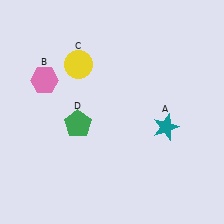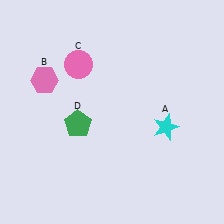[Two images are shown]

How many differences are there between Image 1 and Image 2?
There are 2 differences between the two images.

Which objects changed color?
A changed from teal to cyan. C changed from yellow to pink.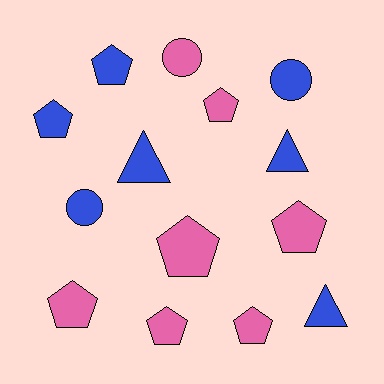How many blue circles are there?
There are 2 blue circles.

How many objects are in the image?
There are 14 objects.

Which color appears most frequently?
Pink, with 7 objects.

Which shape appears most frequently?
Pentagon, with 8 objects.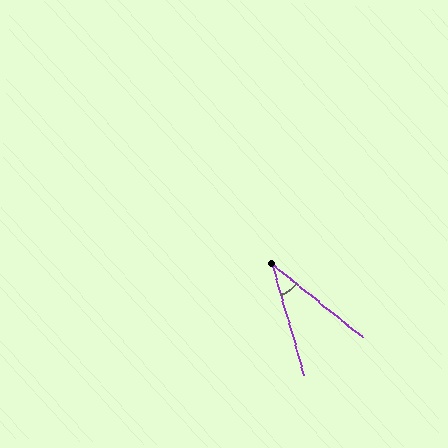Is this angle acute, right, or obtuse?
It is acute.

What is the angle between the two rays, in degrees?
Approximately 35 degrees.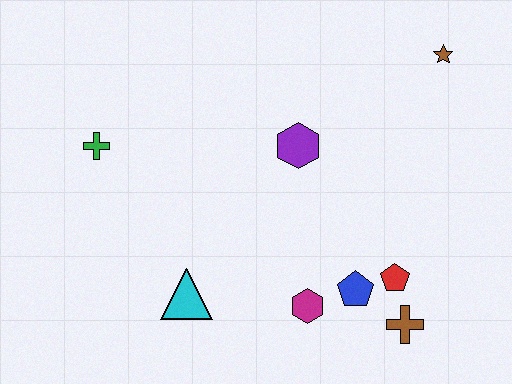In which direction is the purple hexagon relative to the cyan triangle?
The purple hexagon is above the cyan triangle.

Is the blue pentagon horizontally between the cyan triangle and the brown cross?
Yes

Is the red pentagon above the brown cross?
Yes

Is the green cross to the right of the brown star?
No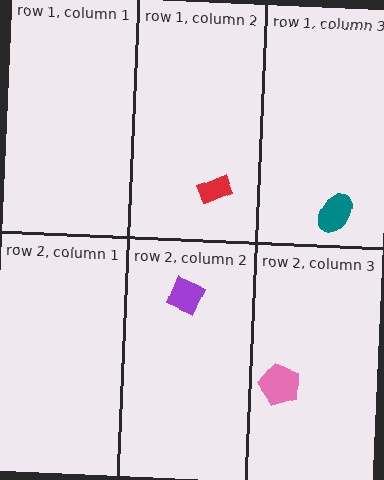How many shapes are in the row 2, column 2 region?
1.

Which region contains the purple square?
The row 2, column 2 region.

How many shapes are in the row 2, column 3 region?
1.